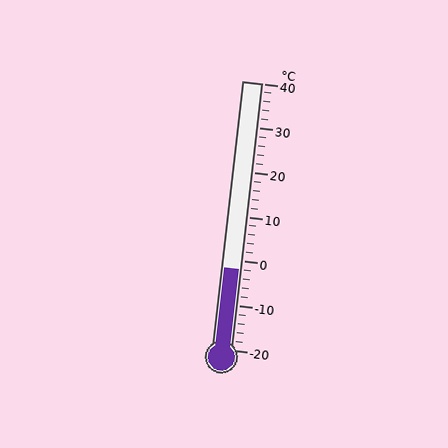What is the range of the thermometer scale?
The thermometer scale ranges from -20°C to 40°C.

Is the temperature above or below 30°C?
The temperature is below 30°C.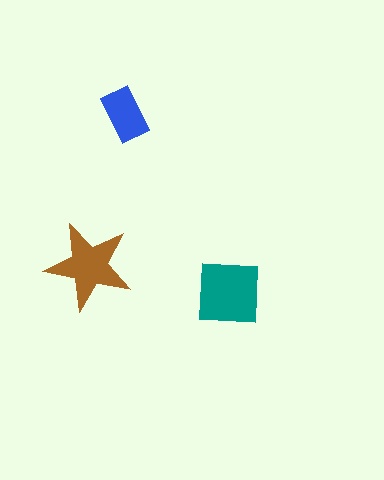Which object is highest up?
The blue rectangle is topmost.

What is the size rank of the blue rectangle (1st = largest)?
3rd.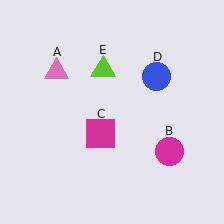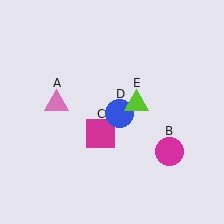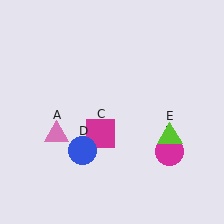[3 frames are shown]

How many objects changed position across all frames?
3 objects changed position: pink triangle (object A), blue circle (object D), lime triangle (object E).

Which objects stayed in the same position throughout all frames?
Magenta circle (object B) and magenta square (object C) remained stationary.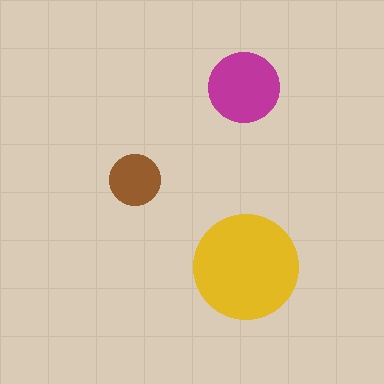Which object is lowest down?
The yellow circle is bottommost.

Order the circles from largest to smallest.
the yellow one, the magenta one, the brown one.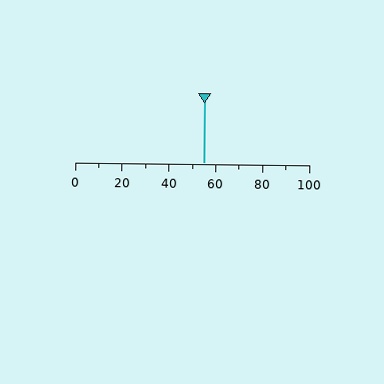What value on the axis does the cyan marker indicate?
The marker indicates approximately 55.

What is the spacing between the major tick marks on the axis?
The major ticks are spaced 20 apart.